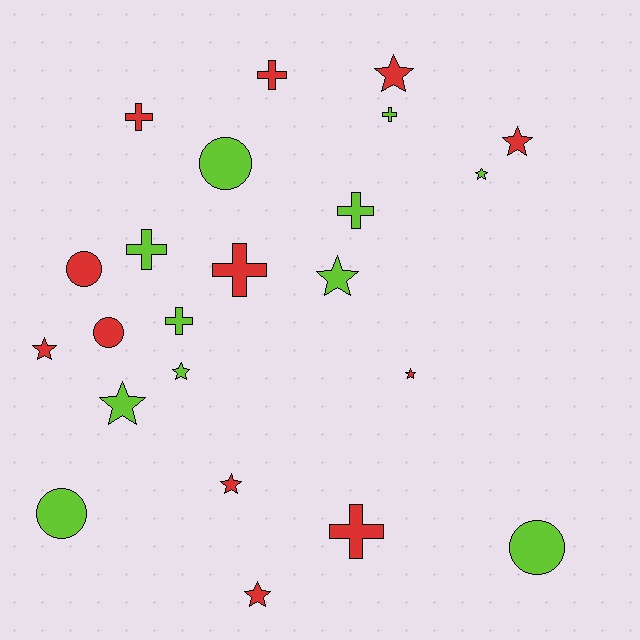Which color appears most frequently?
Red, with 12 objects.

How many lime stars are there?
There are 4 lime stars.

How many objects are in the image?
There are 23 objects.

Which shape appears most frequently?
Star, with 10 objects.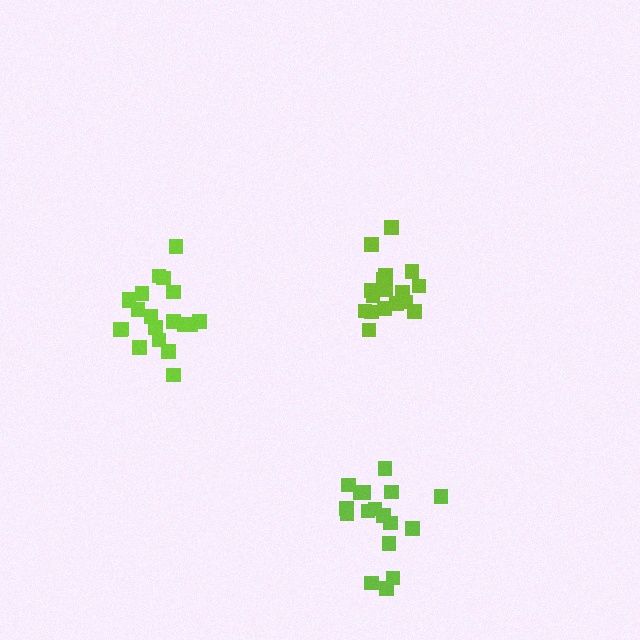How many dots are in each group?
Group 1: 17 dots, Group 2: 20 dots, Group 3: 17 dots (54 total).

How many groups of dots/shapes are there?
There are 3 groups.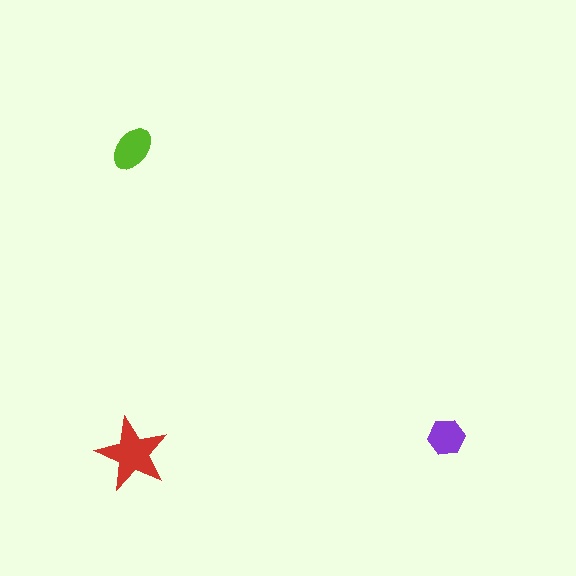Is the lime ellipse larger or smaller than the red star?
Smaller.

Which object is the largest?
The red star.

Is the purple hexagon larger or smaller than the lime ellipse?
Smaller.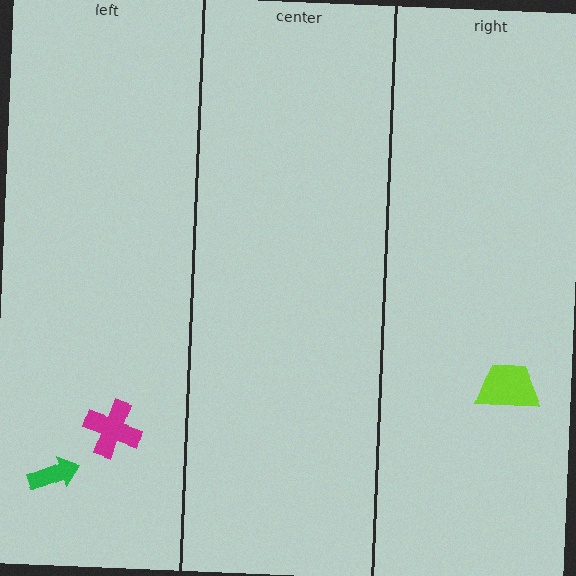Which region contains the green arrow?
The left region.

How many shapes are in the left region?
2.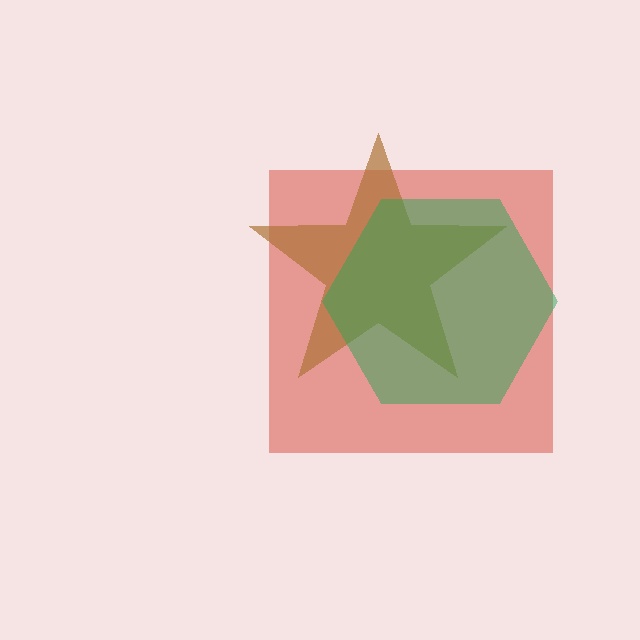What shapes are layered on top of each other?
The layered shapes are: a red square, a brown star, a green hexagon.